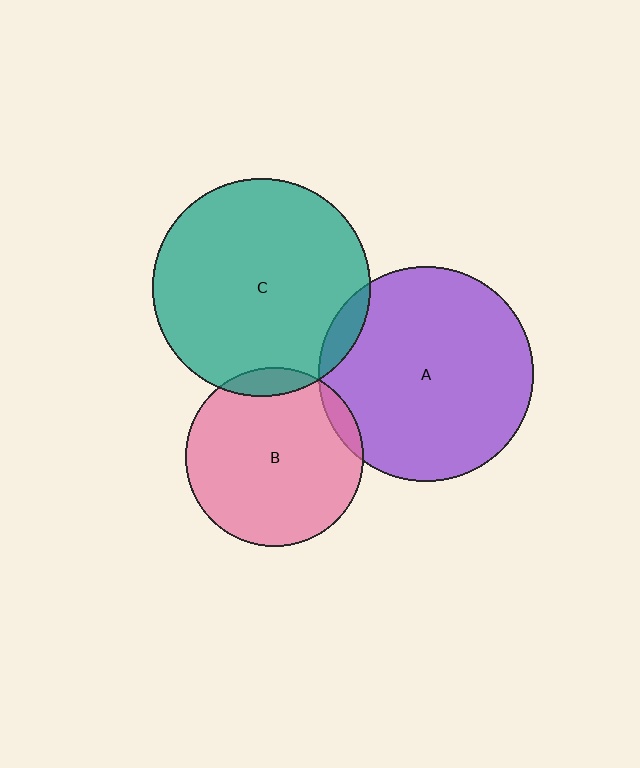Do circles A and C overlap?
Yes.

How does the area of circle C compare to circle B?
Approximately 1.5 times.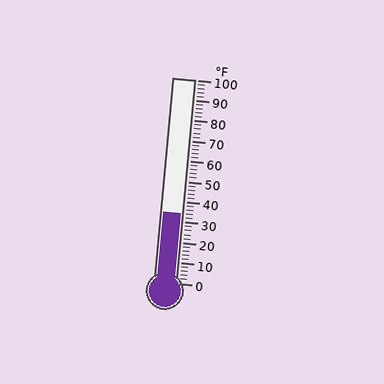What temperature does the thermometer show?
The thermometer shows approximately 34°F.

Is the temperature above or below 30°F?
The temperature is above 30°F.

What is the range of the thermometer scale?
The thermometer scale ranges from 0°F to 100°F.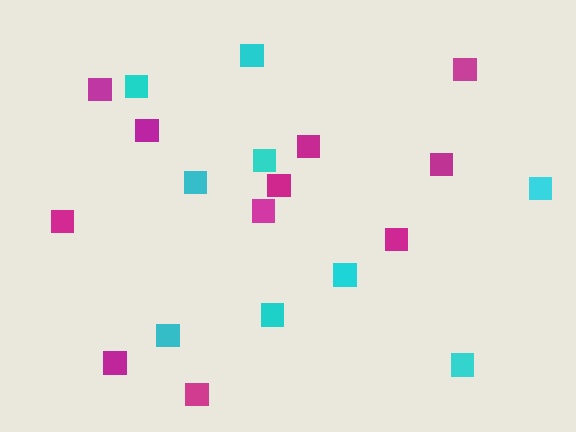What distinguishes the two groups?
There are 2 groups: one group of magenta squares (11) and one group of cyan squares (9).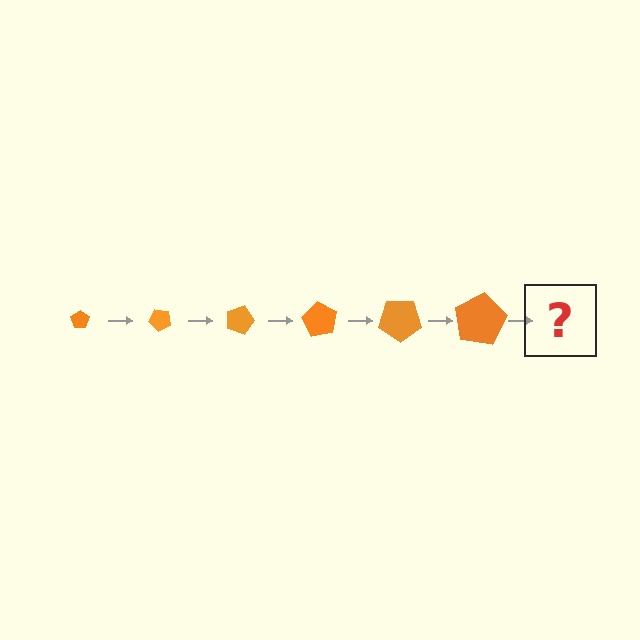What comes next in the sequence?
The next element should be a pentagon, larger than the previous one and rotated 270 degrees from the start.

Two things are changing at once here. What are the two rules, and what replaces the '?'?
The two rules are that the pentagon grows larger each step and it rotates 45 degrees each step. The '?' should be a pentagon, larger than the previous one and rotated 270 degrees from the start.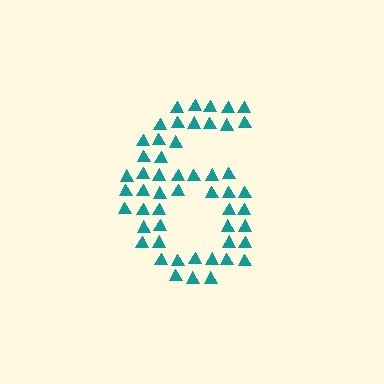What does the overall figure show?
The overall figure shows the digit 6.